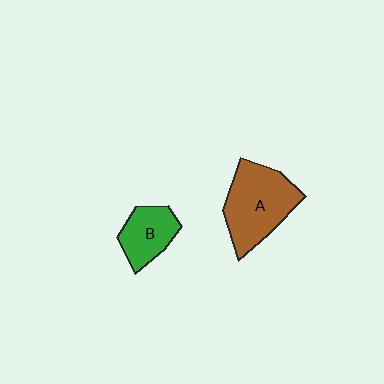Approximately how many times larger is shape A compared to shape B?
Approximately 1.8 times.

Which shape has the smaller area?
Shape B (green).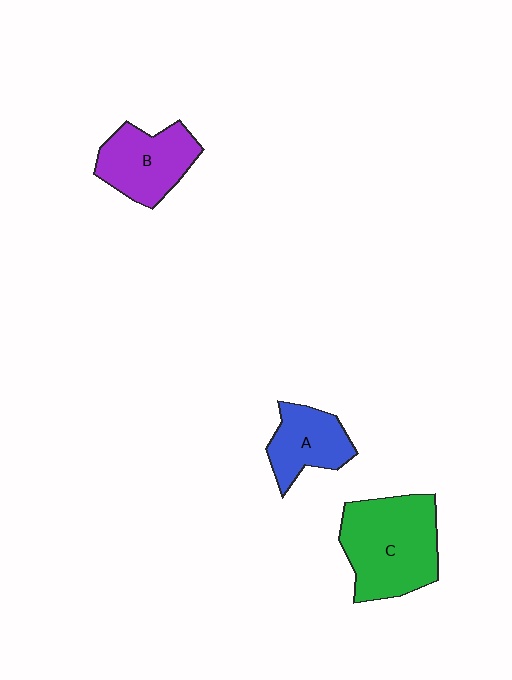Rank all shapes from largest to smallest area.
From largest to smallest: C (green), B (purple), A (blue).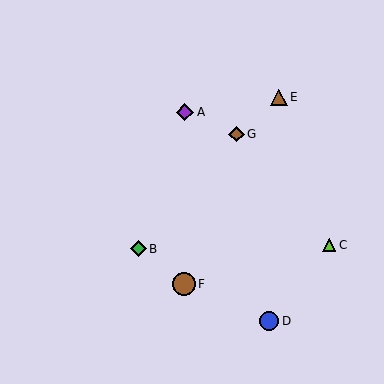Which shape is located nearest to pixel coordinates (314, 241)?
The lime triangle (labeled C) at (329, 245) is nearest to that location.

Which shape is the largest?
The brown circle (labeled F) is the largest.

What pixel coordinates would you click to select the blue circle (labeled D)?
Click at (269, 321) to select the blue circle D.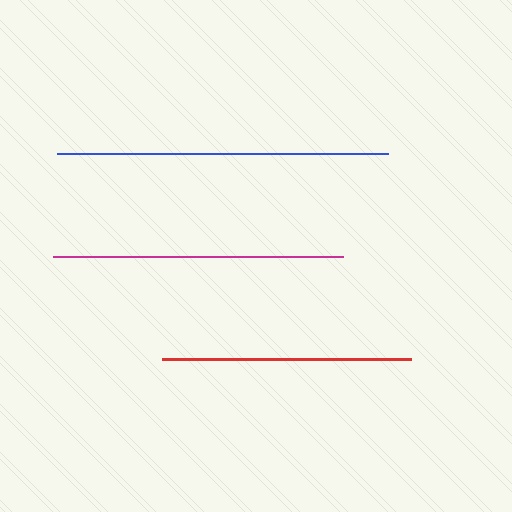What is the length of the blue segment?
The blue segment is approximately 331 pixels long.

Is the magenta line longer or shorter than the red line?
The magenta line is longer than the red line.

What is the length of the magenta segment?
The magenta segment is approximately 289 pixels long.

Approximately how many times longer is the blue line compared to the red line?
The blue line is approximately 1.3 times the length of the red line.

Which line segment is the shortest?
The red line is the shortest at approximately 249 pixels.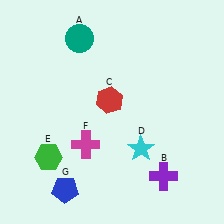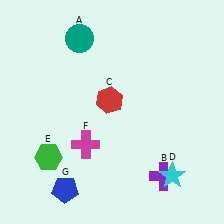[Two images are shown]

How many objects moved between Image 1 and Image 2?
1 object moved between the two images.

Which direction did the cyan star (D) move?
The cyan star (D) moved right.